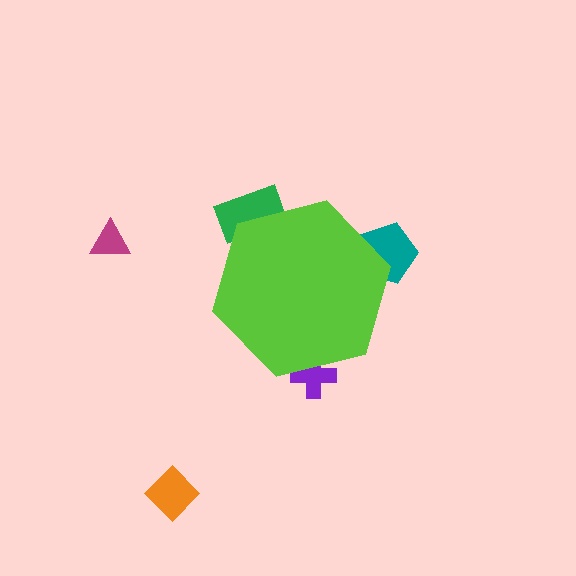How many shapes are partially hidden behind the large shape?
3 shapes are partially hidden.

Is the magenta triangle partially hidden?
No, the magenta triangle is fully visible.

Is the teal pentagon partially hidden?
Yes, the teal pentagon is partially hidden behind the lime hexagon.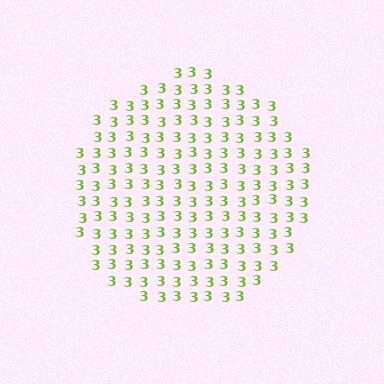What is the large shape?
The large shape is a circle.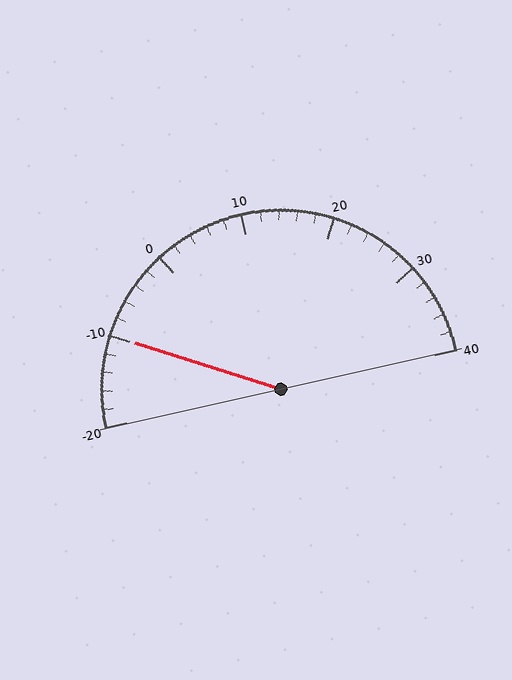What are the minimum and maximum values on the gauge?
The gauge ranges from -20 to 40.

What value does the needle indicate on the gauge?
The needle indicates approximately -10.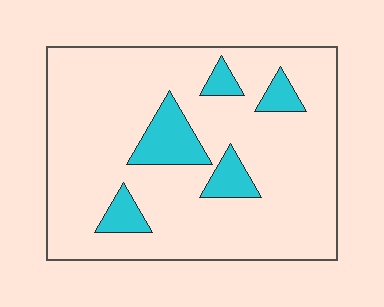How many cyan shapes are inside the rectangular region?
5.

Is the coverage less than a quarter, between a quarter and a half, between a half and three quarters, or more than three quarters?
Less than a quarter.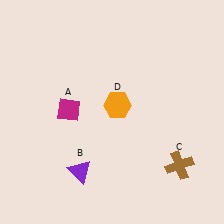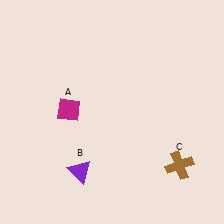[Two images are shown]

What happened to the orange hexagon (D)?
The orange hexagon (D) was removed in Image 2. It was in the top-right area of Image 1.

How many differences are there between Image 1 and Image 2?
There is 1 difference between the two images.